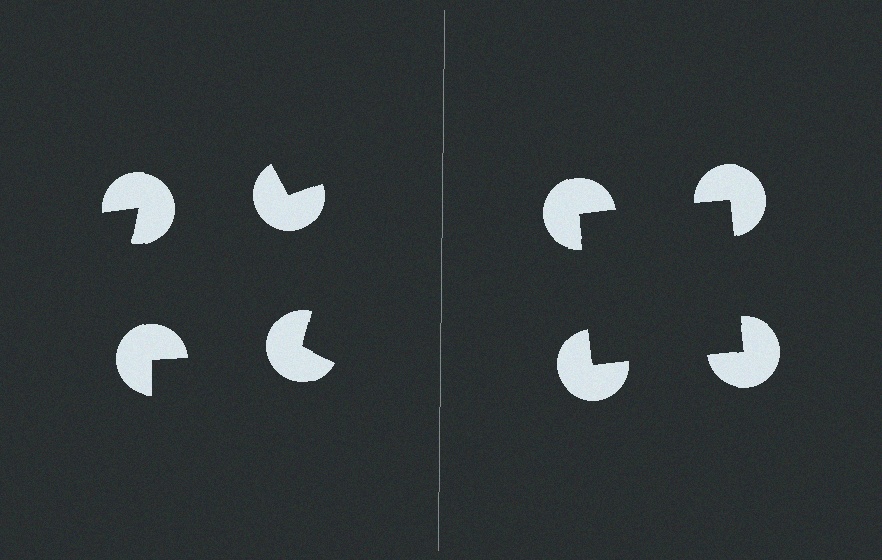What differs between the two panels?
The pac-man discs are positioned identically on both sides; only the wedge orientations differ. On the right they align to a square; on the left they are misaligned.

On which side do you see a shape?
An illusory square appears on the right side. On the left side the wedge cuts are rotated, so no coherent shape forms.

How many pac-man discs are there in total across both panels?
8 — 4 on each side.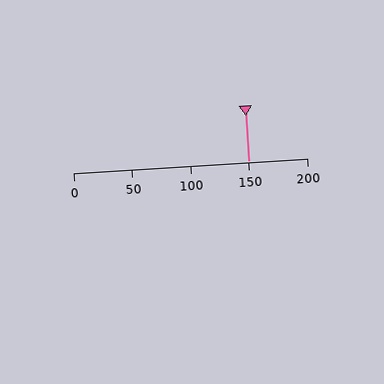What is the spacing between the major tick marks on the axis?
The major ticks are spaced 50 apart.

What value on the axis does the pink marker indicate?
The marker indicates approximately 150.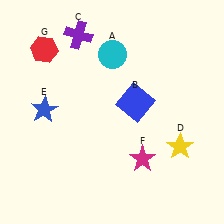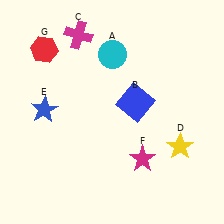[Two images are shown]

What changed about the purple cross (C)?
In Image 1, C is purple. In Image 2, it changed to magenta.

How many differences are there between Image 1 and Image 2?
There is 1 difference between the two images.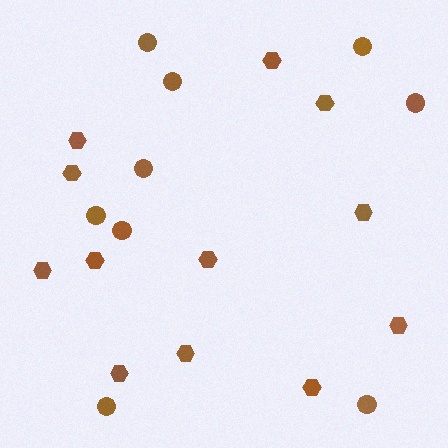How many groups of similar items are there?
There are 2 groups: one group of hexagons (12) and one group of circles (9).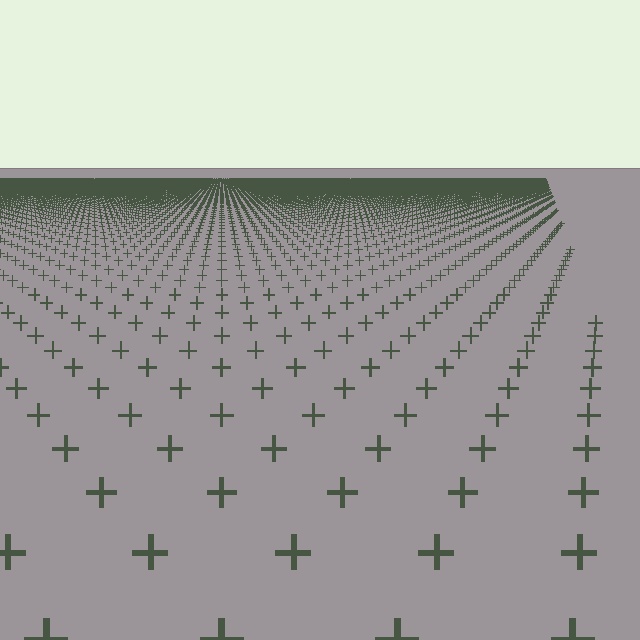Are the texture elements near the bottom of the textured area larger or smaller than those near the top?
Larger. Near the bottom, elements are closer to the viewer and appear at a bigger on-screen size.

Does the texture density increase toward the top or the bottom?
Density increases toward the top.